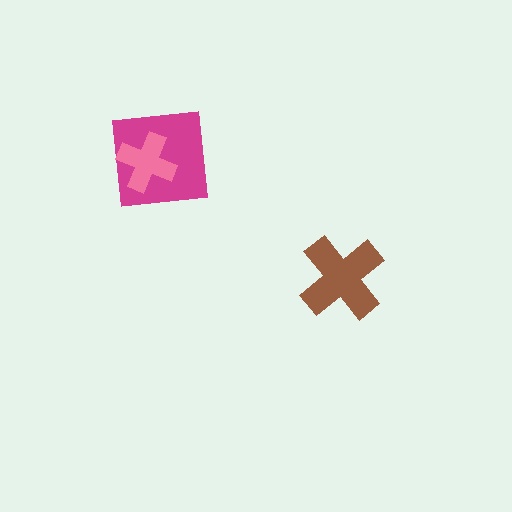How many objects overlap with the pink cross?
1 object overlaps with the pink cross.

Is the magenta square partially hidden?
Yes, it is partially covered by another shape.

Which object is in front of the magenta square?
The pink cross is in front of the magenta square.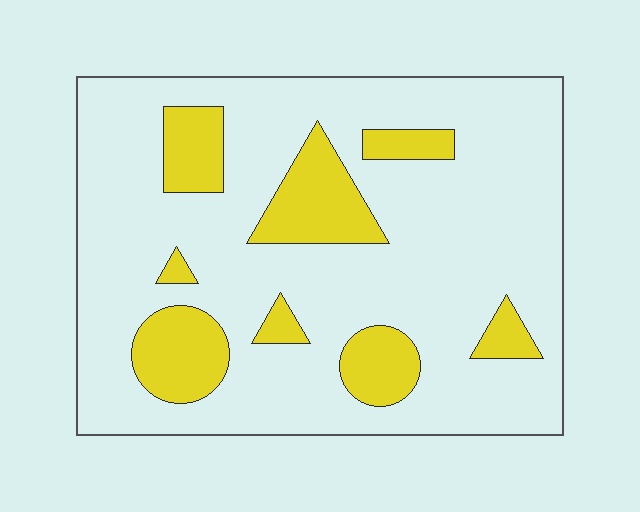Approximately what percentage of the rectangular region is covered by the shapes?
Approximately 20%.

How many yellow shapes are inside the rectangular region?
8.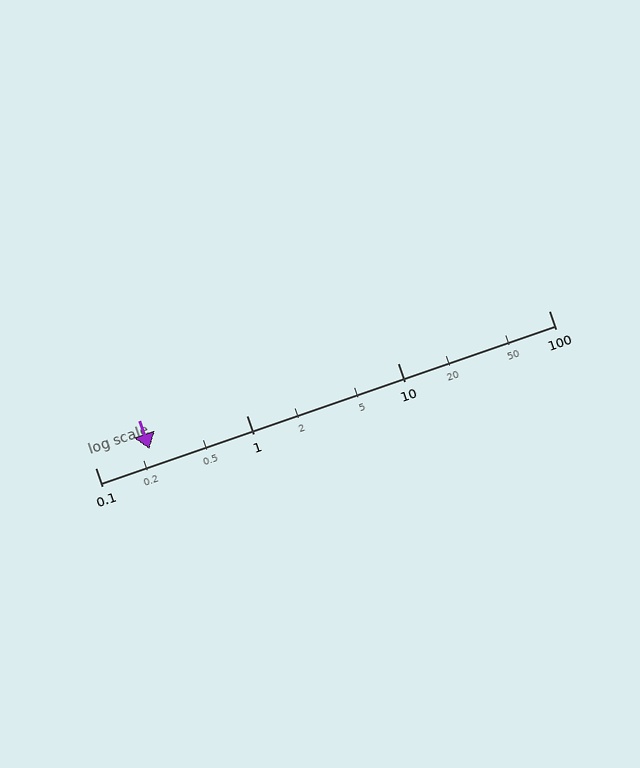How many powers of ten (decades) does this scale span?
The scale spans 3 decades, from 0.1 to 100.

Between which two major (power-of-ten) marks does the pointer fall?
The pointer is between 0.1 and 1.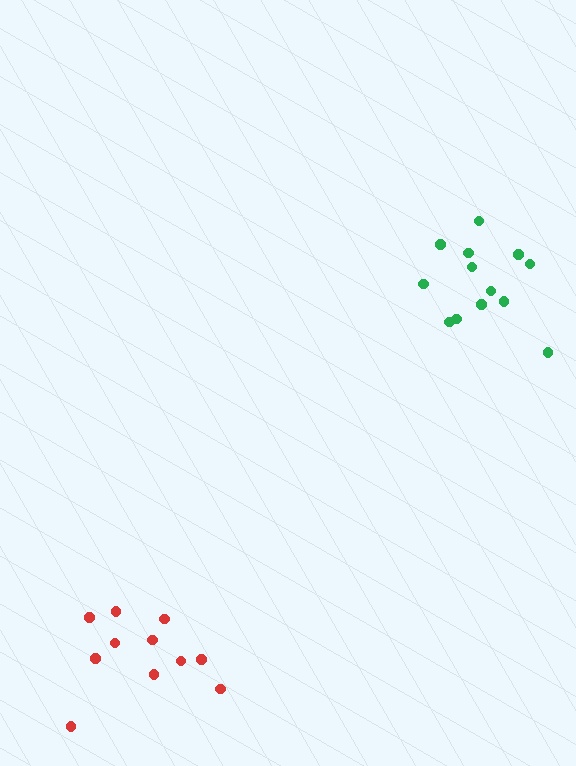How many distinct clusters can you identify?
There are 2 distinct clusters.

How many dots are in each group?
Group 1: 13 dots, Group 2: 11 dots (24 total).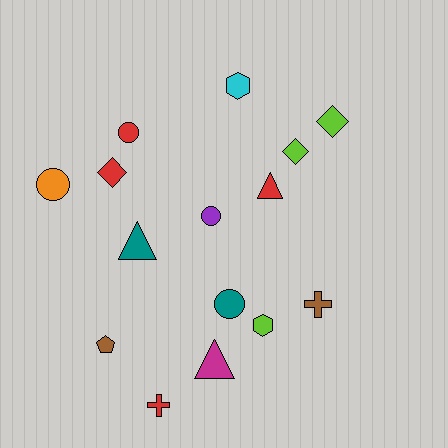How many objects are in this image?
There are 15 objects.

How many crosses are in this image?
There are 2 crosses.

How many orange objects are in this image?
There is 1 orange object.